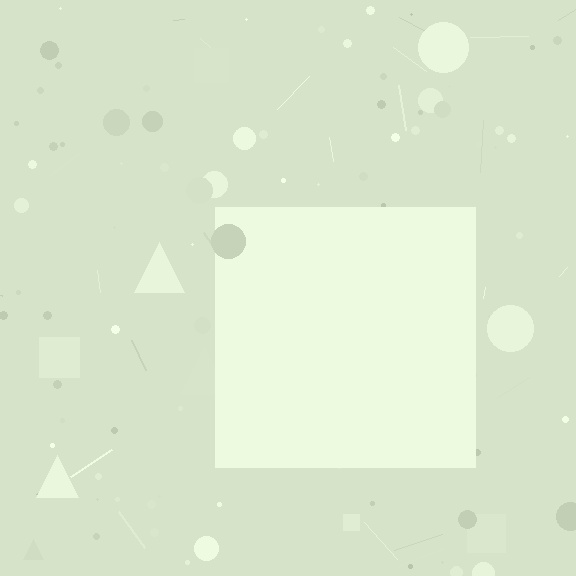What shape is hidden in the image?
A square is hidden in the image.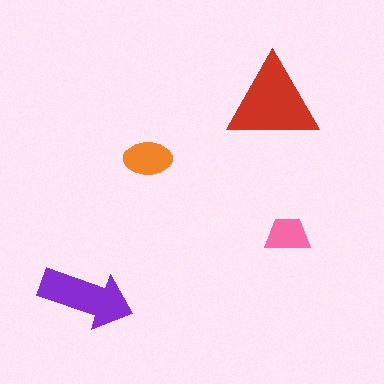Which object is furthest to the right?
The pink trapezoid is rightmost.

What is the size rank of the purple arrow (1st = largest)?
2nd.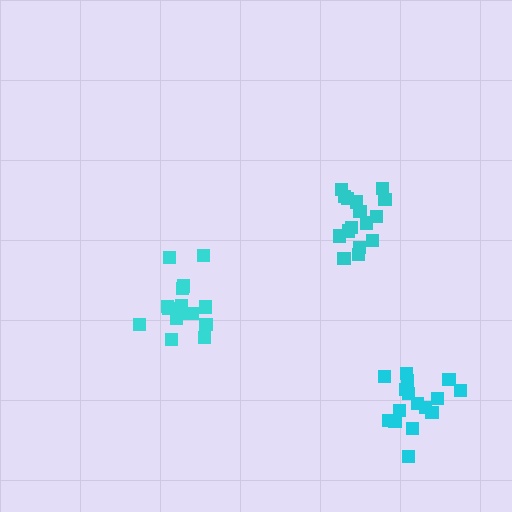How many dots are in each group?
Group 1: 16 dots, Group 2: 16 dots, Group 3: 15 dots (47 total).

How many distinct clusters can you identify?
There are 3 distinct clusters.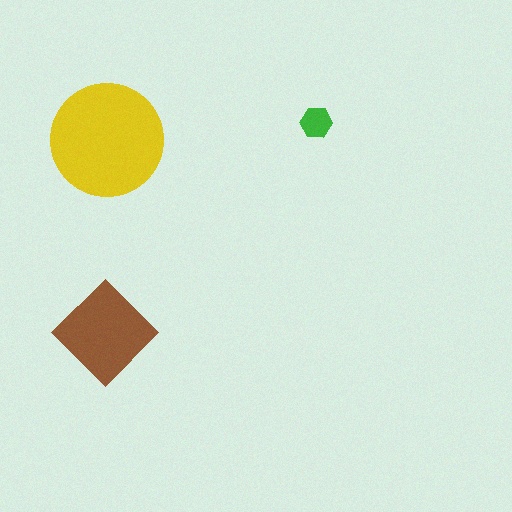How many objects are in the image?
There are 3 objects in the image.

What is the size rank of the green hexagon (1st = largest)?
3rd.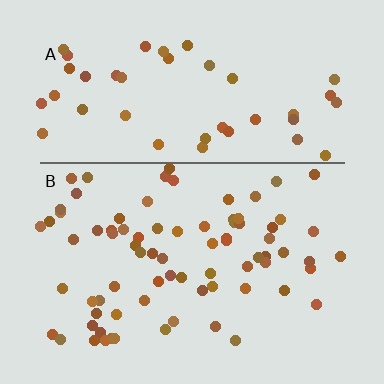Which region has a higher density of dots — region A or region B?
B (the bottom).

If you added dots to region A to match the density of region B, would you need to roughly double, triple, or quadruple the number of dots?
Approximately double.